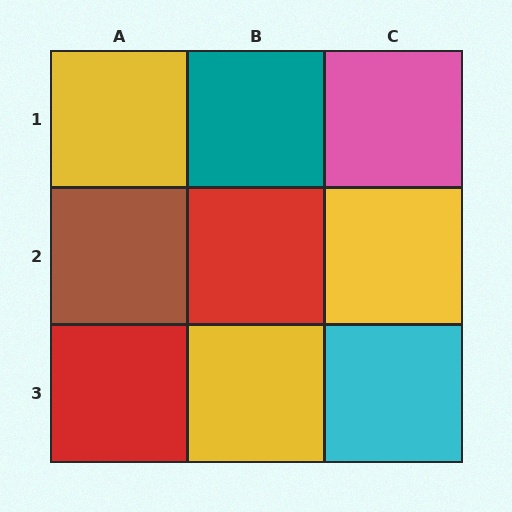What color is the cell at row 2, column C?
Yellow.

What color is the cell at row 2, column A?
Brown.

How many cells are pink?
1 cell is pink.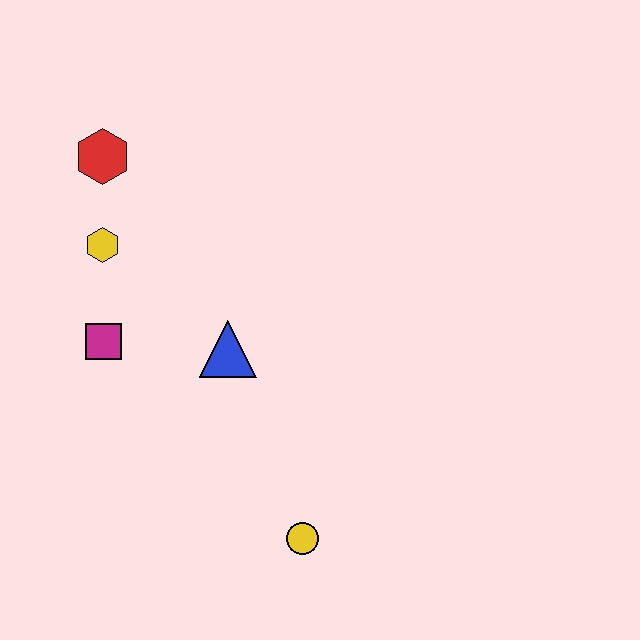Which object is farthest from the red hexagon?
The yellow circle is farthest from the red hexagon.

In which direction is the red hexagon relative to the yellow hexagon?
The red hexagon is above the yellow hexagon.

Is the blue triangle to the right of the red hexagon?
Yes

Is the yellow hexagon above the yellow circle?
Yes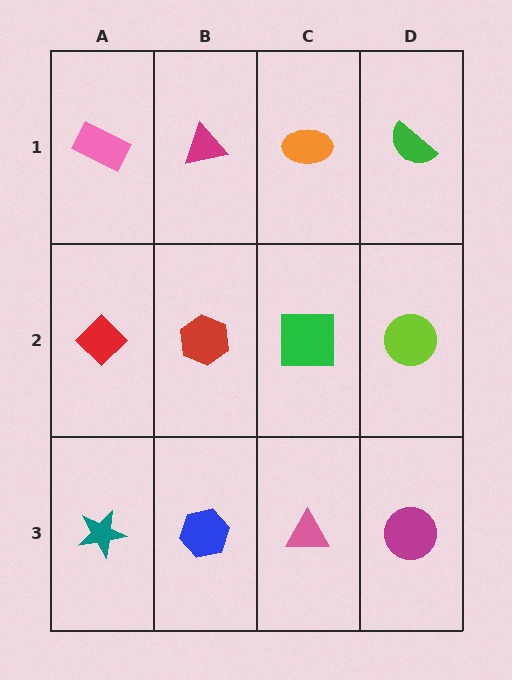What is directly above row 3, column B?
A red hexagon.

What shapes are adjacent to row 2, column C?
An orange ellipse (row 1, column C), a pink triangle (row 3, column C), a red hexagon (row 2, column B), a lime circle (row 2, column D).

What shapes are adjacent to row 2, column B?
A magenta triangle (row 1, column B), a blue hexagon (row 3, column B), a red diamond (row 2, column A), a green square (row 2, column C).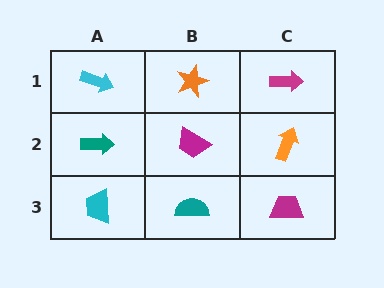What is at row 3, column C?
A magenta trapezoid.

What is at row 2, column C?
An orange arrow.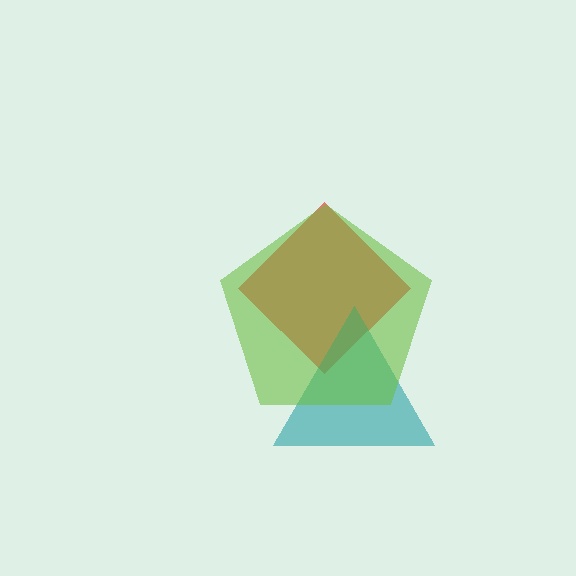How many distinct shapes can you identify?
There are 3 distinct shapes: a red diamond, a teal triangle, a lime pentagon.